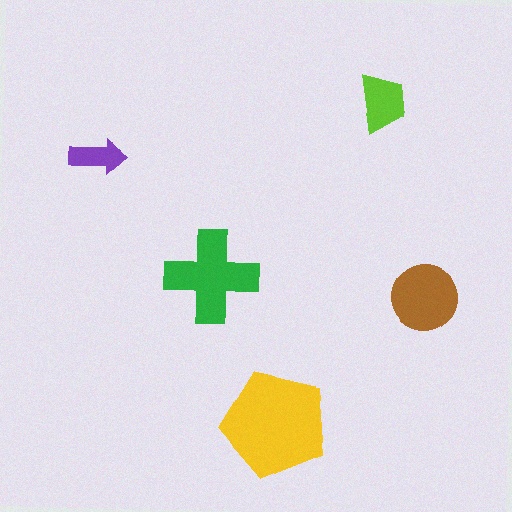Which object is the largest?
The yellow pentagon.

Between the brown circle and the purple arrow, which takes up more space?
The brown circle.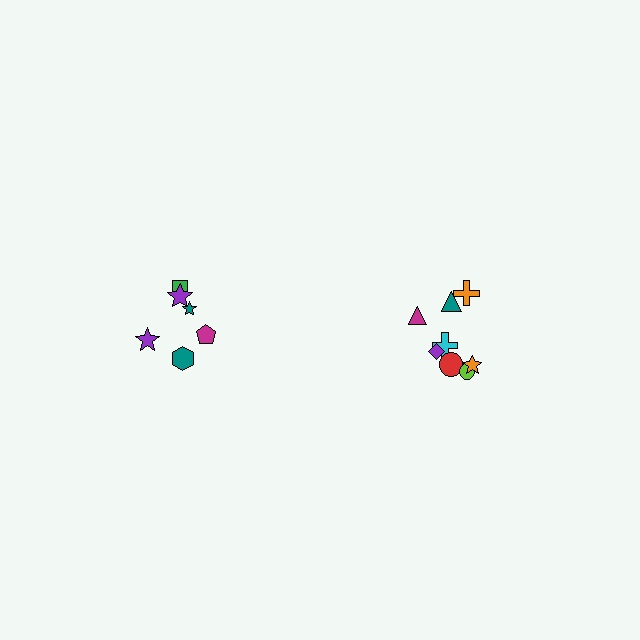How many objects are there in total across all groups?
There are 14 objects.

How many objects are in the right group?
There are 8 objects.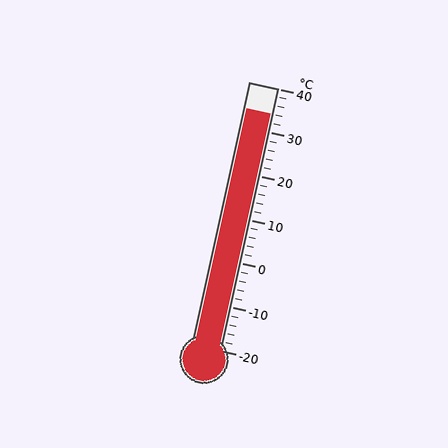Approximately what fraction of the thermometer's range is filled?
The thermometer is filled to approximately 90% of its range.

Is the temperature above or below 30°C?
The temperature is above 30°C.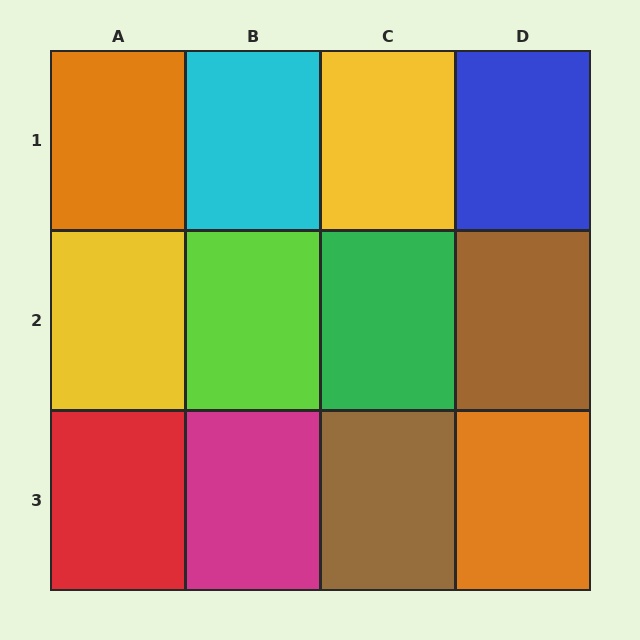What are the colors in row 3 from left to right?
Red, magenta, brown, orange.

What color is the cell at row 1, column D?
Blue.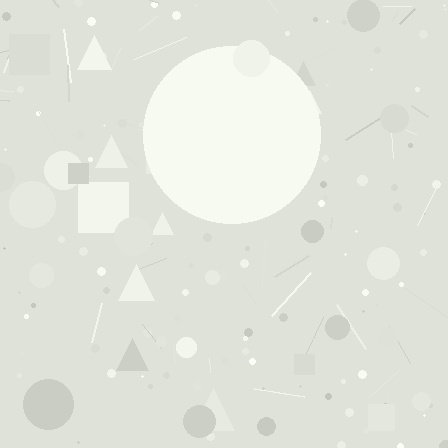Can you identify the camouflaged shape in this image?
The camouflaged shape is a circle.